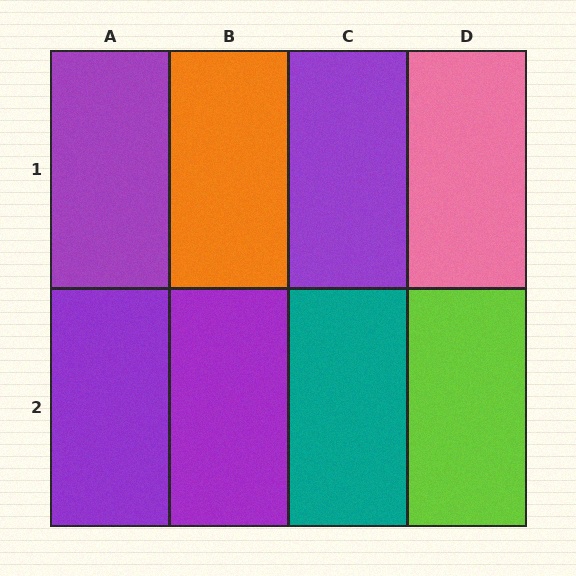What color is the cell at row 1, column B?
Orange.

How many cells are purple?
4 cells are purple.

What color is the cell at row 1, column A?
Purple.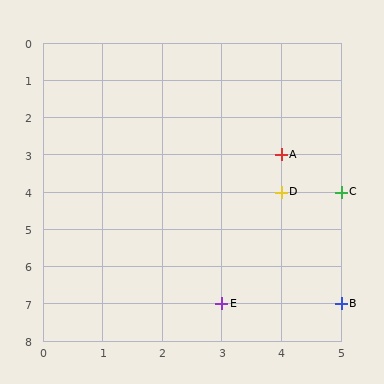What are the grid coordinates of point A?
Point A is at grid coordinates (4, 3).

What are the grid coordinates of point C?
Point C is at grid coordinates (5, 4).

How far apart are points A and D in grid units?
Points A and D are 1 row apart.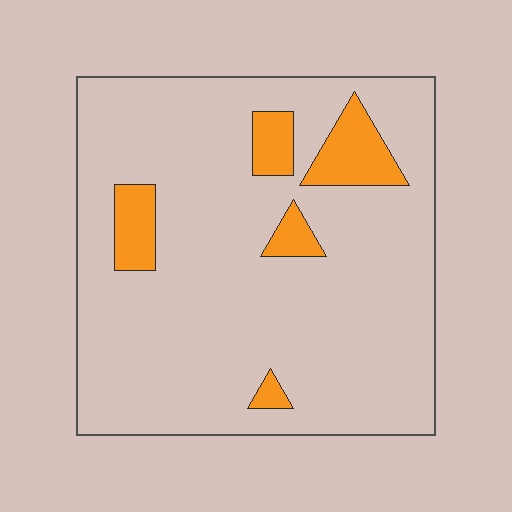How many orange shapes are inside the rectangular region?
5.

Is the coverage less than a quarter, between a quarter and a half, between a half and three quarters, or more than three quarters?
Less than a quarter.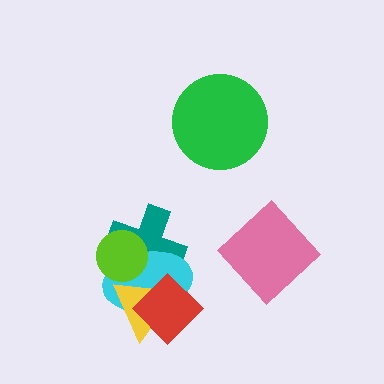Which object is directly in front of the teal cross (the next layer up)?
The cyan ellipse is directly in front of the teal cross.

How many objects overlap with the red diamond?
2 objects overlap with the red diamond.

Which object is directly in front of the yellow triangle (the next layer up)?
The red diamond is directly in front of the yellow triangle.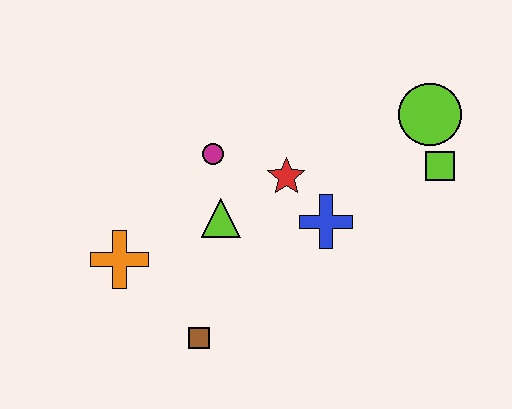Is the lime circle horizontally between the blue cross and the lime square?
Yes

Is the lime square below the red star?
No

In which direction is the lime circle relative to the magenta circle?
The lime circle is to the right of the magenta circle.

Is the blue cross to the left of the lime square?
Yes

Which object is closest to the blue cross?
The red star is closest to the blue cross.